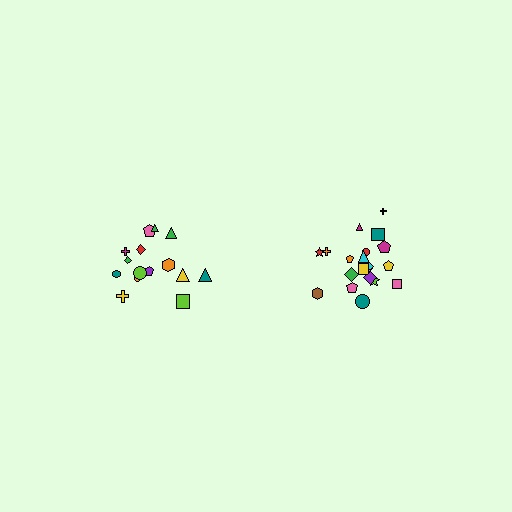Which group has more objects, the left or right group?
The right group.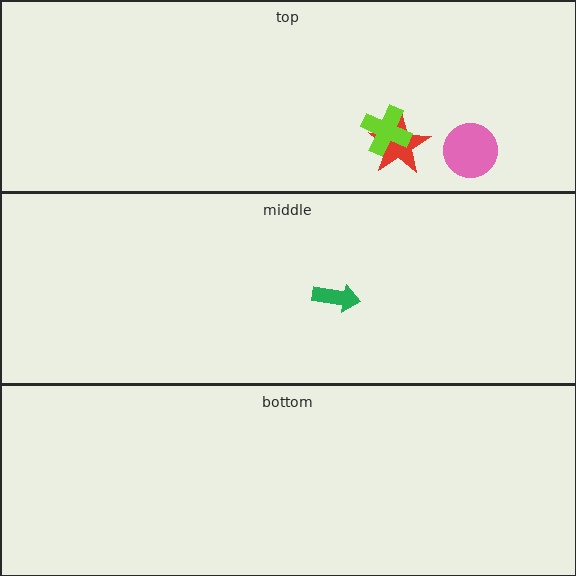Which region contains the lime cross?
The top region.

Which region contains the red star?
The top region.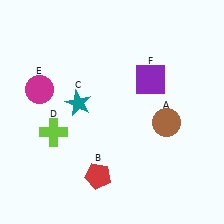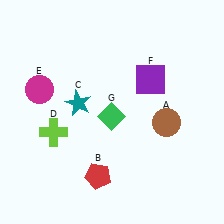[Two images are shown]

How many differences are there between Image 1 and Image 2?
There is 1 difference between the two images.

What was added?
A green diamond (G) was added in Image 2.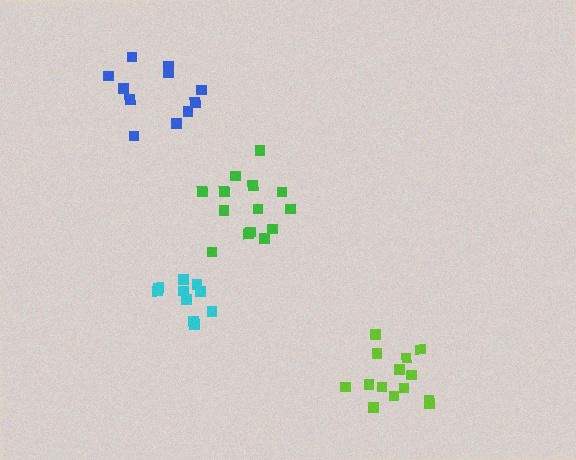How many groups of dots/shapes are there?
There are 4 groups.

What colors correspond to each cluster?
The clusters are colored: cyan, blue, green, lime.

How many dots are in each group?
Group 1: 10 dots, Group 2: 11 dots, Group 3: 14 dots, Group 4: 14 dots (49 total).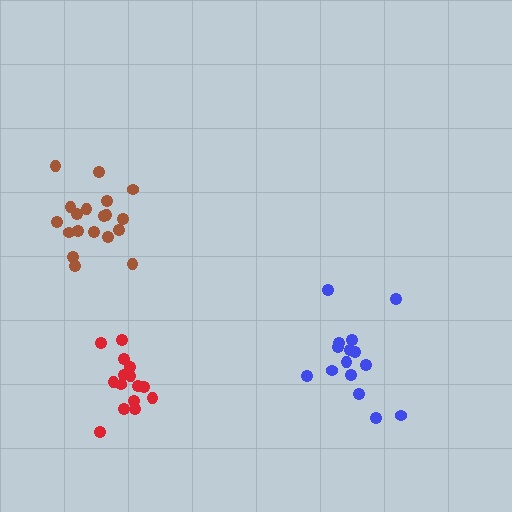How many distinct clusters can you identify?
There are 3 distinct clusters.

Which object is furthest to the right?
The blue cluster is rightmost.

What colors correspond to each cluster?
The clusters are colored: blue, red, brown.